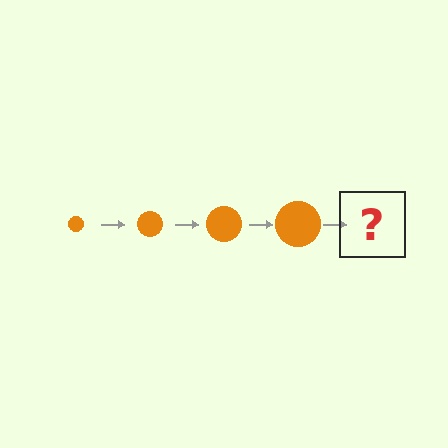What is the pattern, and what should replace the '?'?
The pattern is that the circle gets progressively larger each step. The '?' should be an orange circle, larger than the previous one.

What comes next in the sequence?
The next element should be an orange circle, larger than the previous one.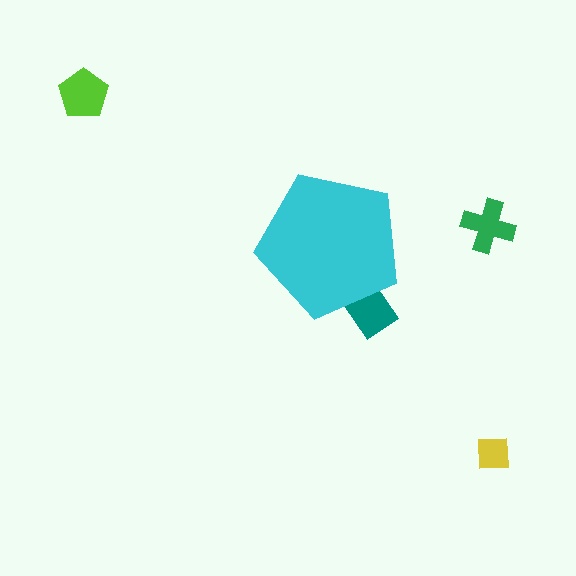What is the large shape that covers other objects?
A cyan pentagon.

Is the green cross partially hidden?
No, the green cross is fully visible.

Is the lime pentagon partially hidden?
No, the lime pentagon is fully visible.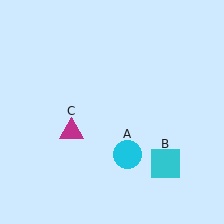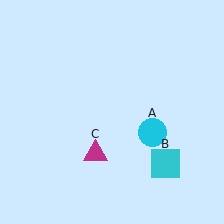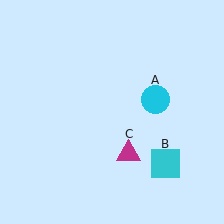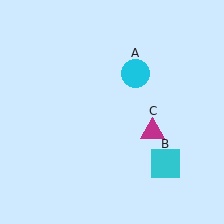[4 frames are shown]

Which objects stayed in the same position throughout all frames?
Cyan square (object B) remained stationary.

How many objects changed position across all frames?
2 objects changed position: cyan circle (object A), magenta triangle (object C).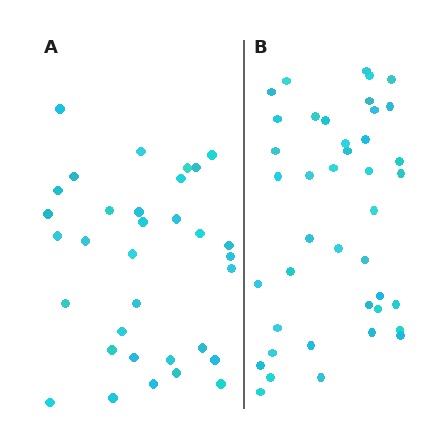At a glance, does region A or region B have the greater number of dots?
Region B (the right region) has more dots.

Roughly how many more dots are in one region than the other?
Region B has roughly 8 or so more dots than region A.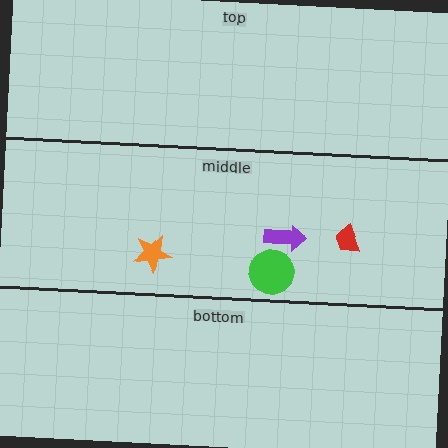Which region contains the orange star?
The middle region.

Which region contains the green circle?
The middle region.